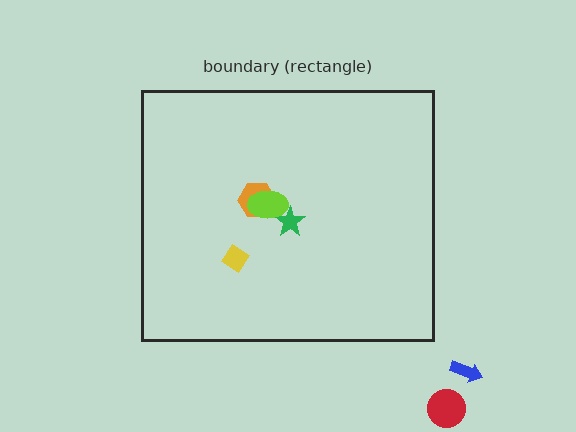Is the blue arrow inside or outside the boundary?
Outside.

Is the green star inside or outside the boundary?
Inside.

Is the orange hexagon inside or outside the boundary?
Inside.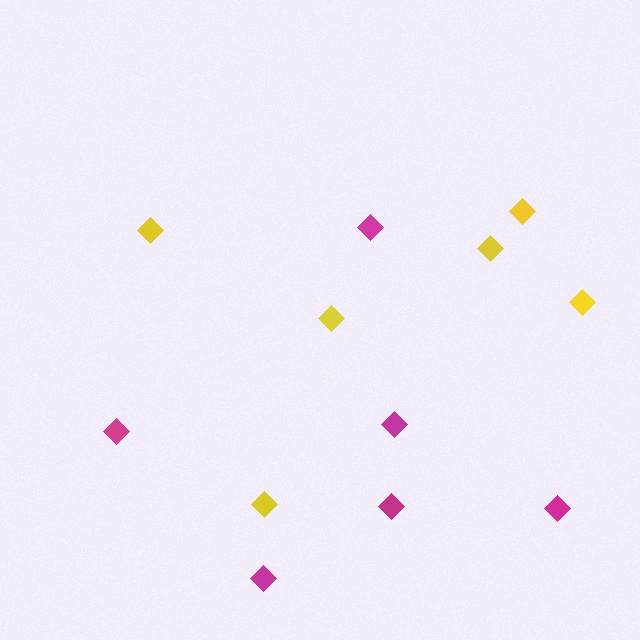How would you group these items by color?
There are 2 groups: one group of yellow diamonds (6) and one group of magenta diamonds (6).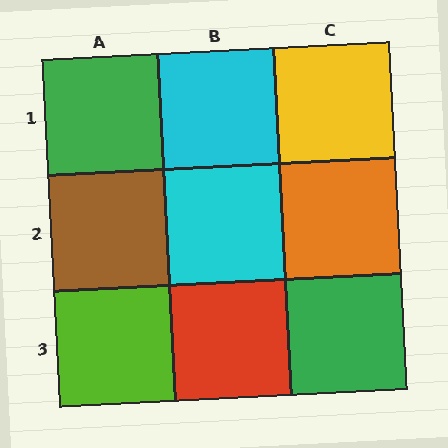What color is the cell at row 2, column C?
Orange.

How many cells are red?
1 cell is red.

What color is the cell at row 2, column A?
Brown.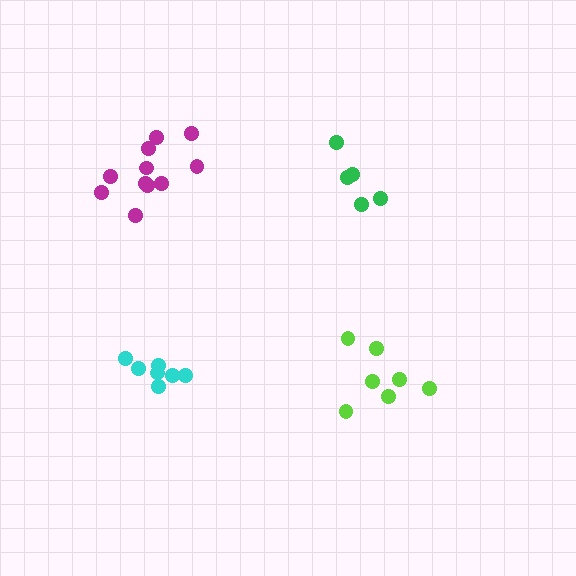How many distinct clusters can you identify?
There are 4 distinct clusters.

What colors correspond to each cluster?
The clusters are colored: lime, green, magenta, cyan.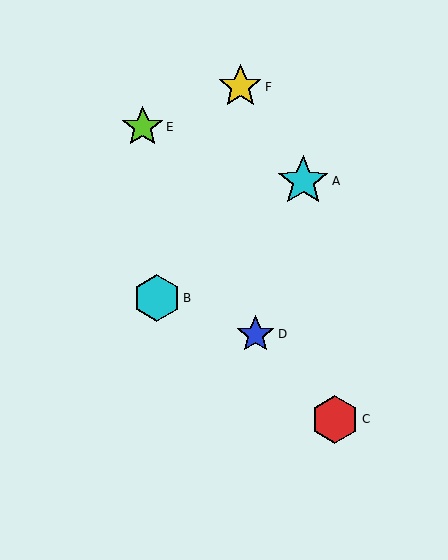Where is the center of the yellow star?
The center of the yellow star is at (240, 87).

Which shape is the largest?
The cyan star (labeled A) is the largest.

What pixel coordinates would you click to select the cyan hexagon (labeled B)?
Click at (157, 298) to select the cyan hexagon B.